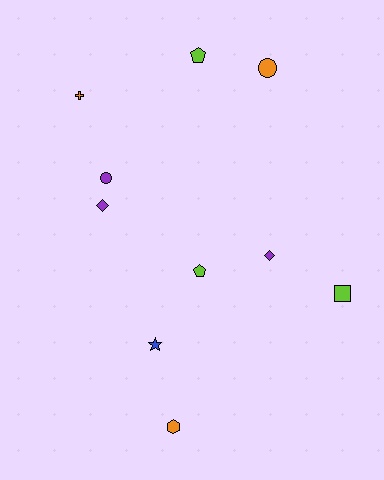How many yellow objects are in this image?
There are no yellow objects.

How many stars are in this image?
There is 1 star.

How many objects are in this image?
There are 10 objects.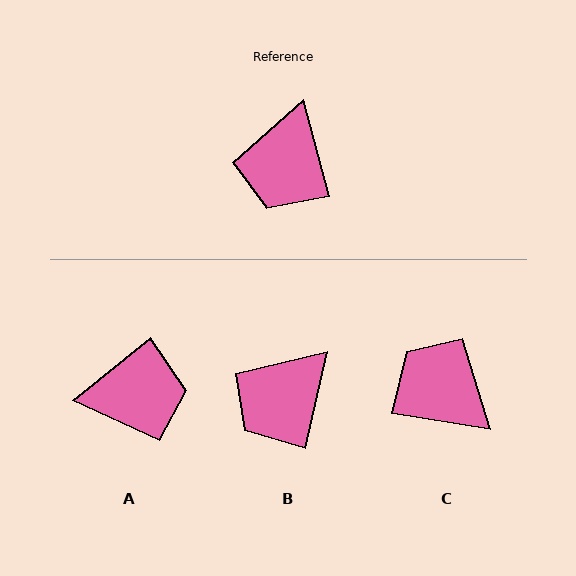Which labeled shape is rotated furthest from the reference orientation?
C, about 115 degrees away.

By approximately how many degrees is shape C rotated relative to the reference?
Approximately 115 degrees clockwise.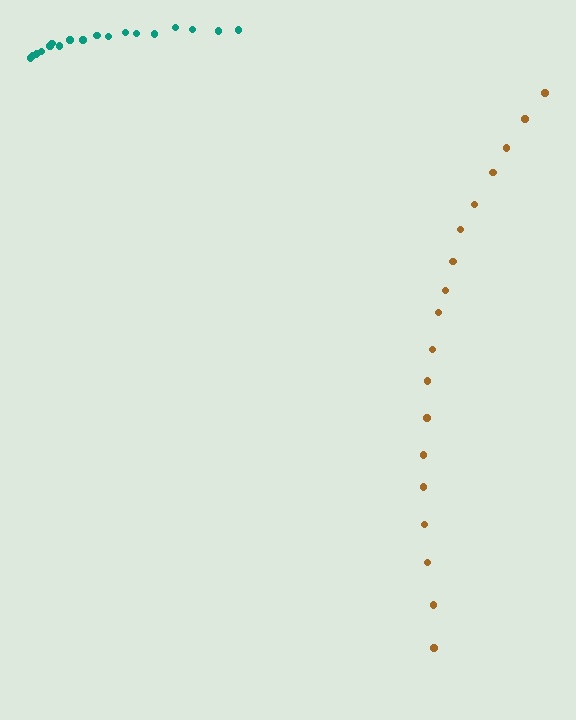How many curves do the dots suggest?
There are 2 distinct paths.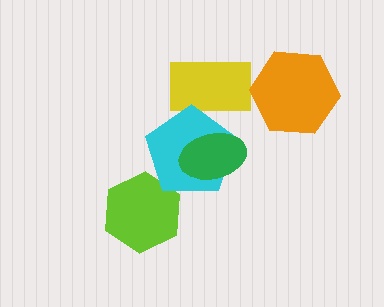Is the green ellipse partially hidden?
No, no other shape covers it.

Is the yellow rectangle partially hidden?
Yes, it is partially covered by another shape.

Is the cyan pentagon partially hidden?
Yes, it is partially covered by another shape.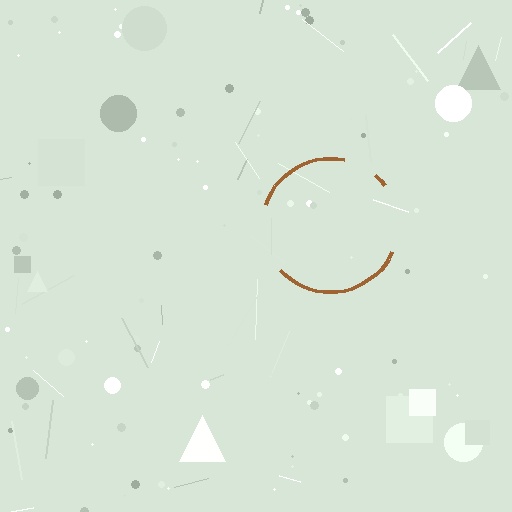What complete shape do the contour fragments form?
The contour fragments form a circle.